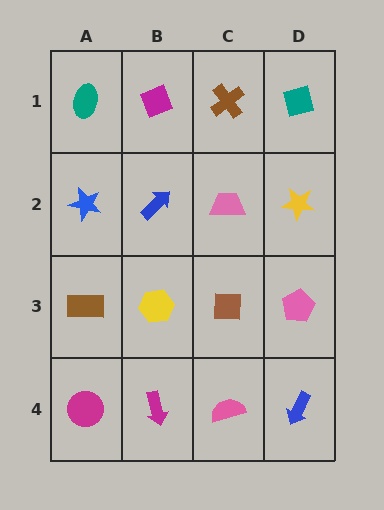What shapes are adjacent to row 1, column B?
A blue arrow (row 2, column B), a teal ellipse (row 1, column A), a brown cross (row 1, column C).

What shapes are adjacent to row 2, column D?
A teal diamond (row 1, column D), a pink pentagon (row 3, column D), a pink trapezoid (row 2, column C).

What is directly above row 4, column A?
A brown rectangle.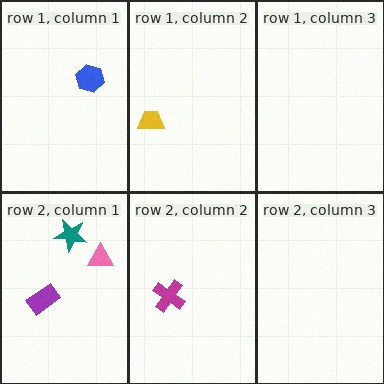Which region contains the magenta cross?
The row 2, column 2 region.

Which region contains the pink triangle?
The row 2, column 1 region.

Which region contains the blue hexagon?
The row 1, column 1 region.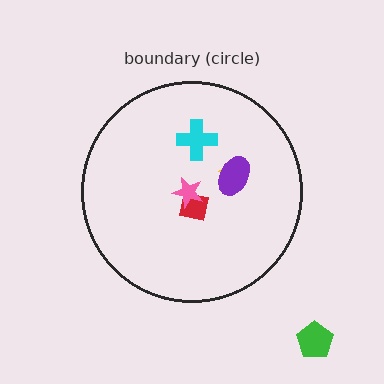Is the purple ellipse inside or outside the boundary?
Inside.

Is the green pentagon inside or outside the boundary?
Outside.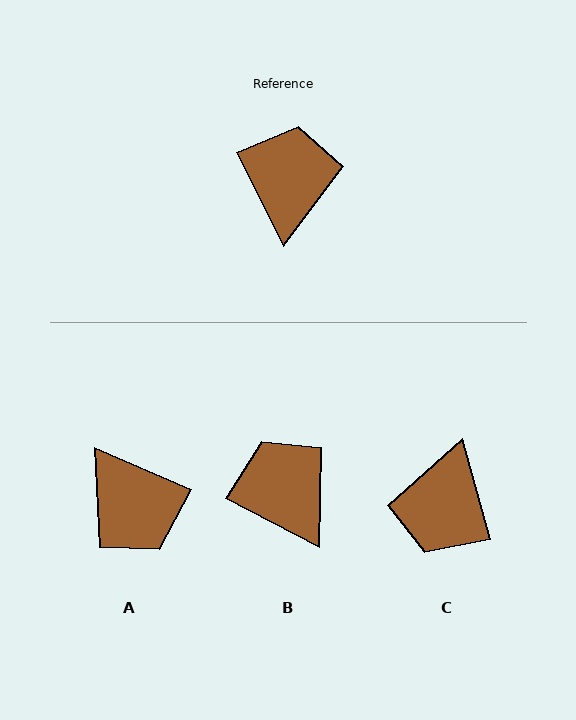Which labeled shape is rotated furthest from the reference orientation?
C, about 169 degrees away.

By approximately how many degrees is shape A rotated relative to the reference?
Approximately 140 degrees clockwise.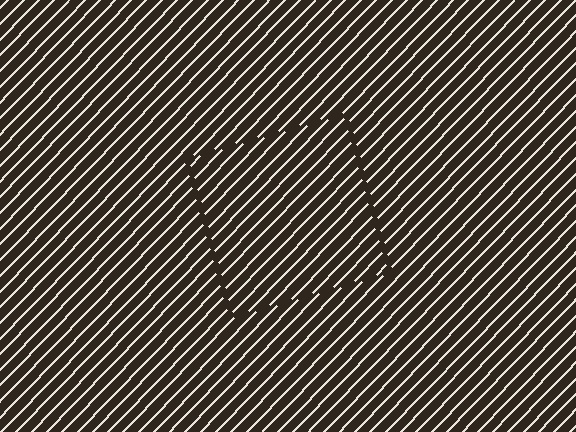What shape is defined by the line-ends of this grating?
An illusory square. The interior of the shape contains the same grating, shifted by half a period — the contour is defined by the phase discontinuity where line-ends from the inner and outer gratings abut.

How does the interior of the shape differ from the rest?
The interior of the shape contains the same grating, shifted by half a period — the contour is defined by the phase discontinuity where line-ends from the inner and outer gratings abut.